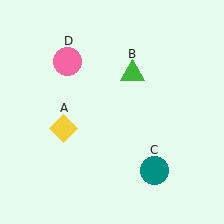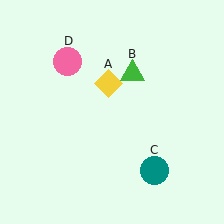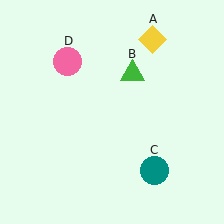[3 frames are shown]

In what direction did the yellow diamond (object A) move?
The yellow diamond (object A) moved up and to the right.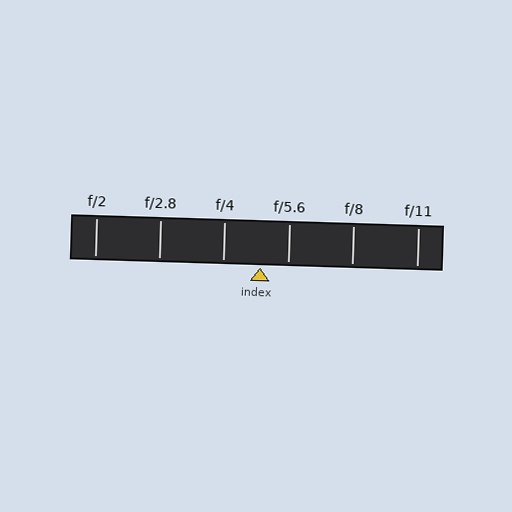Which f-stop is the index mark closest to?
The index mark is closest to f/5.6.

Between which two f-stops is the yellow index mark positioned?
The index mark is between f/4 and f/5.6.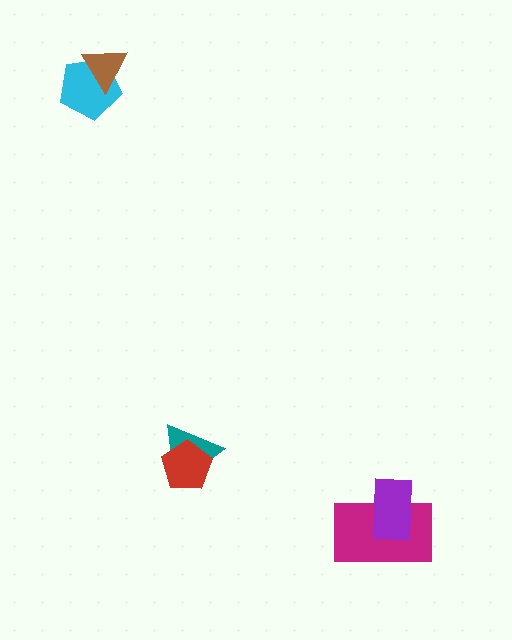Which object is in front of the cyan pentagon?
The brown triangle is in front of the cyan pentagon.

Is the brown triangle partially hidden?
No, no other shape covers it.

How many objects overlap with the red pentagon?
1 object overlaps with the red pentagon.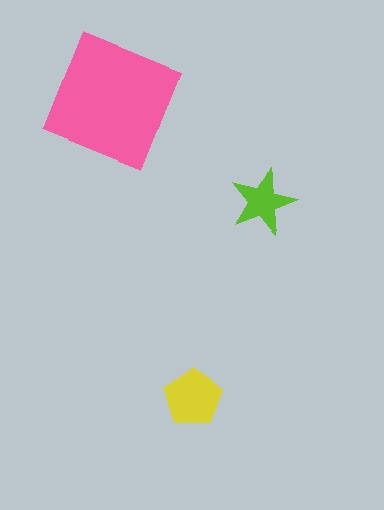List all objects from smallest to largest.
The lime star, the yellow pentagon, the pink square.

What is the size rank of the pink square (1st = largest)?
1st.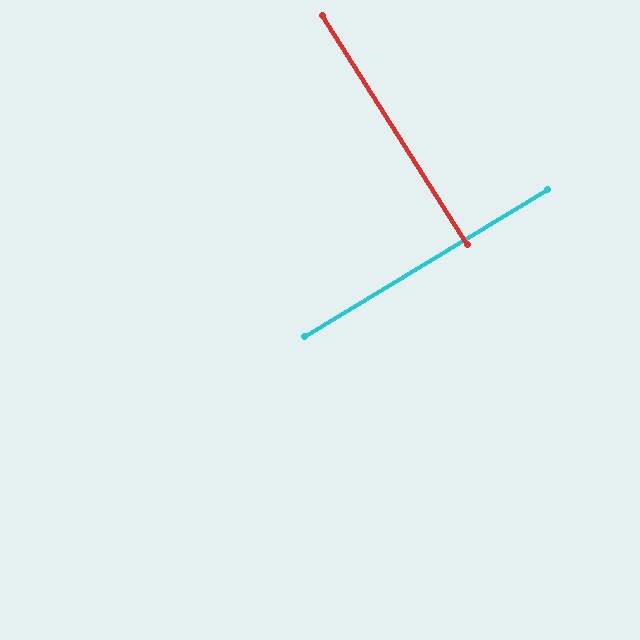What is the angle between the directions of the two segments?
Approximately 89 degrees.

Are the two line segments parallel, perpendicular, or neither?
Perpendicular — they meet at approximately 89°.